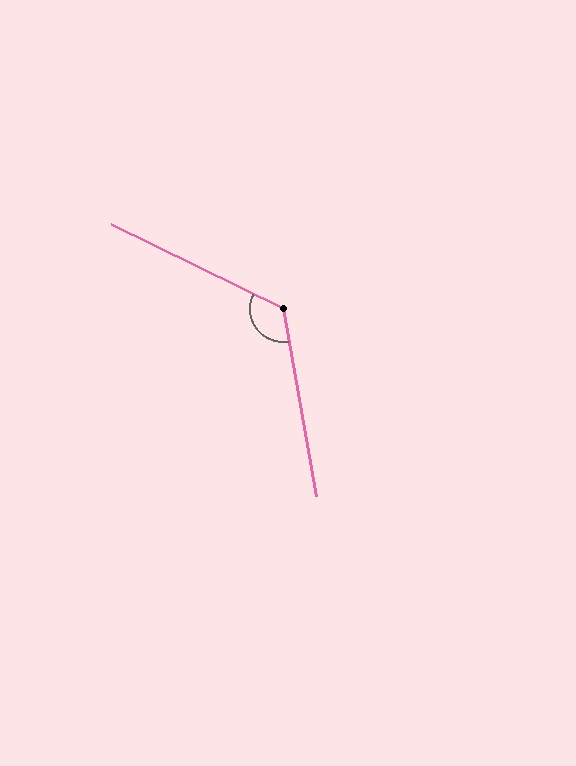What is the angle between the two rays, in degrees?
Approximately 126 degrees.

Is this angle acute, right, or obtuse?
It is obtuse.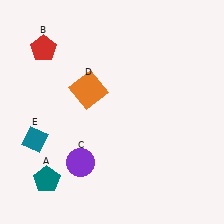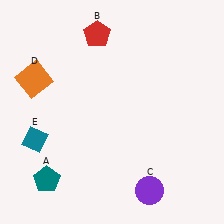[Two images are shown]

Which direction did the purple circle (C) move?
The purple circle (C) moved right.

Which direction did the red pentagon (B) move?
The red pentagon (B) moved right.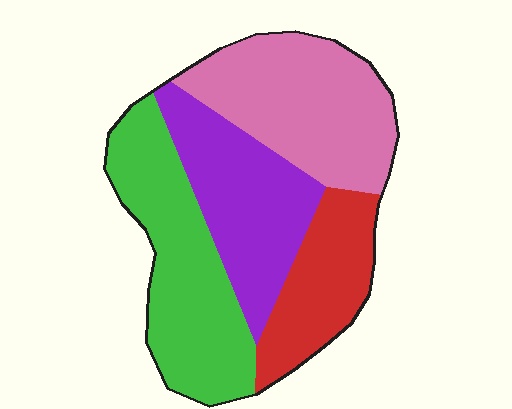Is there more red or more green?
Green.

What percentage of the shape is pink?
Pink takes up about one quarter (1/4) of the shape.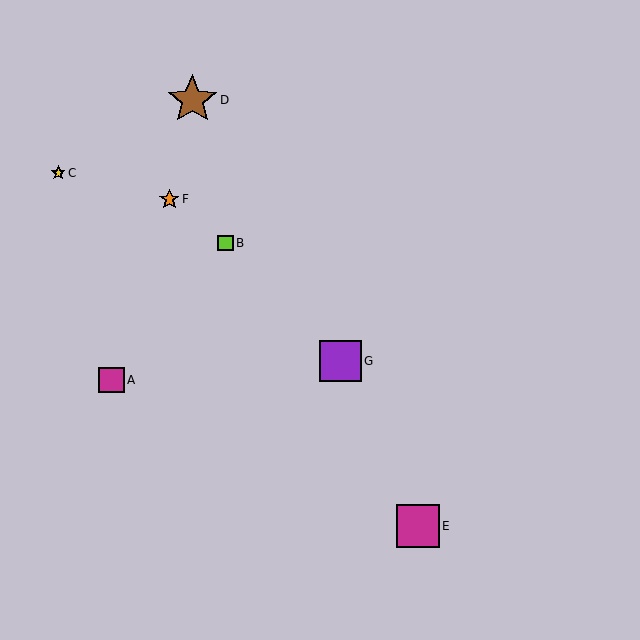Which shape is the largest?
The brown star (labeled D) is the largest.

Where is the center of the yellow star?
The center of the yellow star is at (58, 173).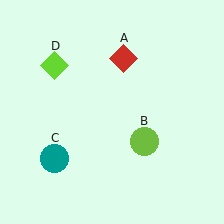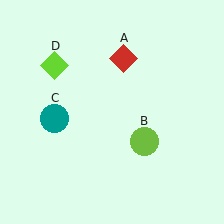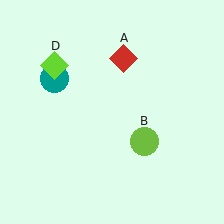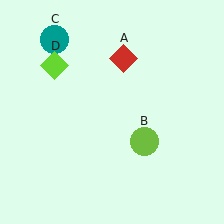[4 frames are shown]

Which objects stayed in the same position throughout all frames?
Red diamond (object A) and lime circle (object B) and lime diamond (object D) remained stationary.